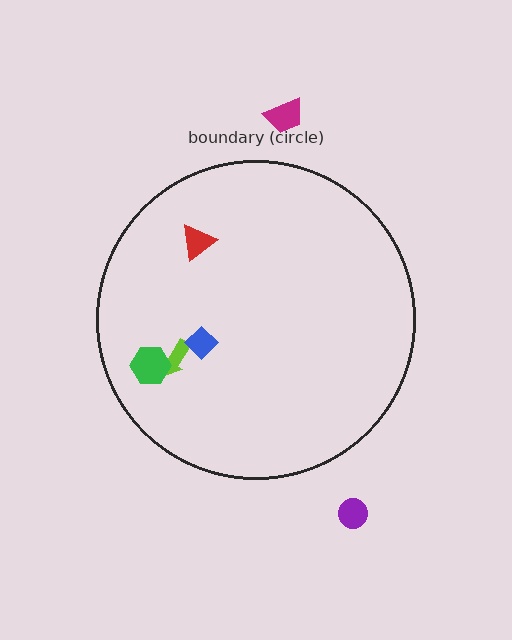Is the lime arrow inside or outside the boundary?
Inside.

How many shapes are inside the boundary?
4 inside, 2 outside.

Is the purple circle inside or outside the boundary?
Outside.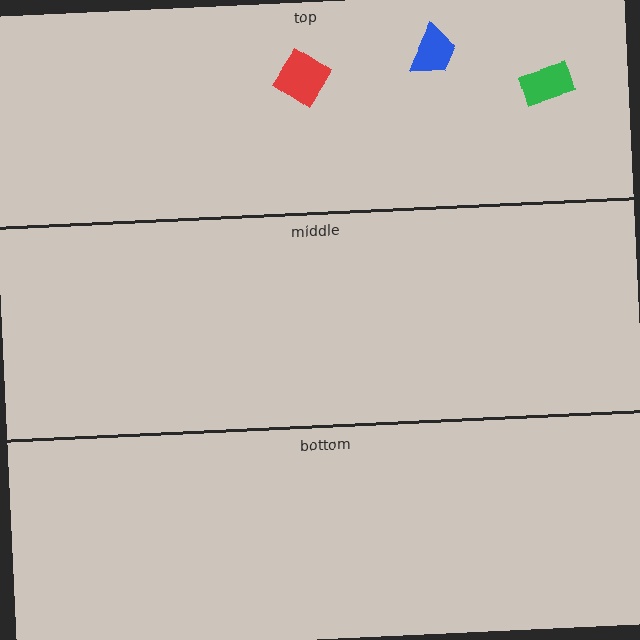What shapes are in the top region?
The blue trapezoid, the red diamond, the green rectangle.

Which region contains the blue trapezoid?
The top region.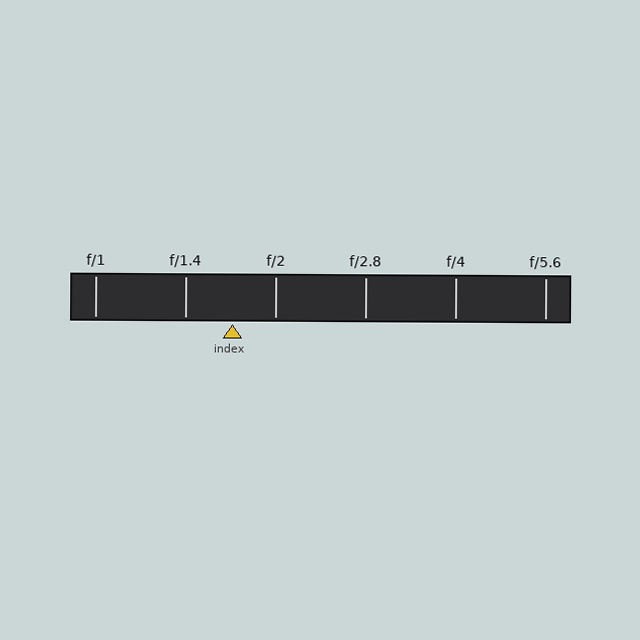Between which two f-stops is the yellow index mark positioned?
The index mark is between f/1.4 and f/2.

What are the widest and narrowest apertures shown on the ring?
The widest aperture shown is f/1 and the narrowest is f/5.6.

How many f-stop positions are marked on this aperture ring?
There are 6 f-stop positions marked.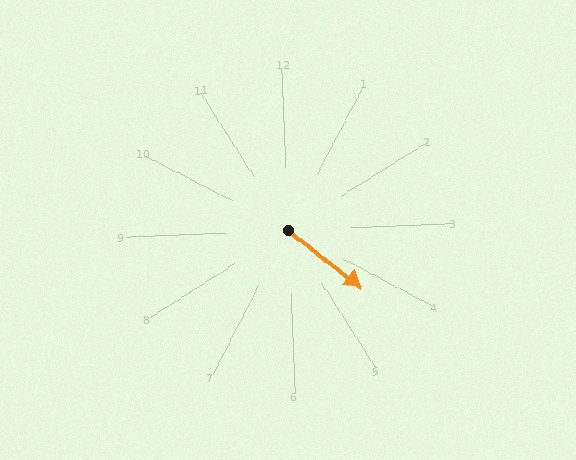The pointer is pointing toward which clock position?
Roughly 4 o'clock.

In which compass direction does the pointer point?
Southeast.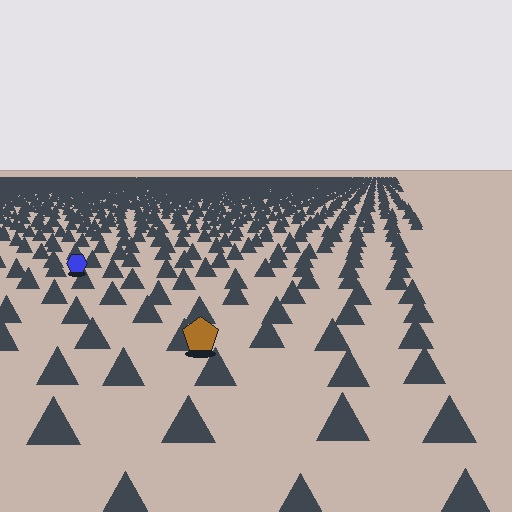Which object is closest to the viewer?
The brown pentagon is closest. The texture marks near it are larger and more spread out.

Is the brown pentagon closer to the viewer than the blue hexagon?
Yes. The brown pentagon is closer — you can tell from the texture gradient: the ground texture is coarser near it.